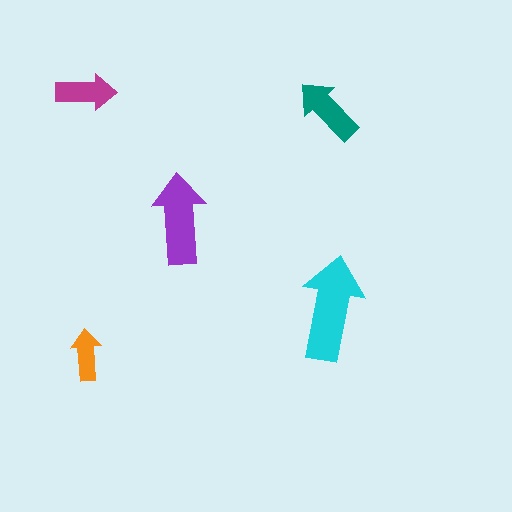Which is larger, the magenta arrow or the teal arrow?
The teal one.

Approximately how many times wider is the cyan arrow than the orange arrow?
About 2 times wider.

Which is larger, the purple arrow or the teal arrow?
The purple one.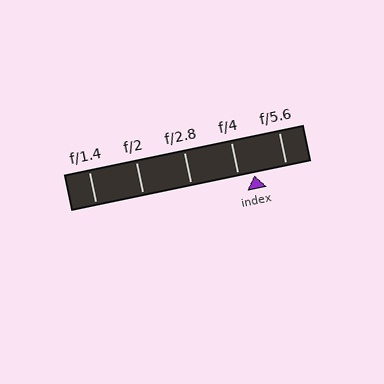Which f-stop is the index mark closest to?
The index mark is closest to f/4.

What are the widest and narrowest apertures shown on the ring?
The widest aperture shown is f/1.4 and the narrowest is f/5.6.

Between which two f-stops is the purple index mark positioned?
The index mark is between f/4 and f/5.6.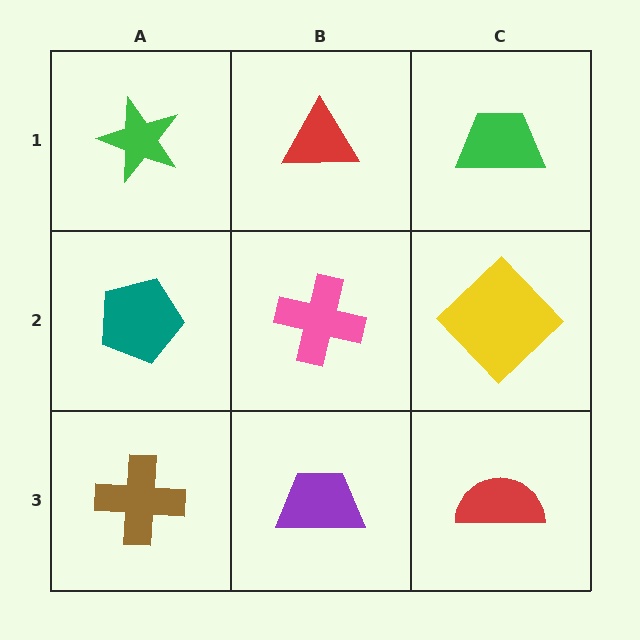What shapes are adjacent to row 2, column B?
A red triangle (row 1, column B), a purple trapezoid (row 3, column B), a teal pentagon (row 2, column A), a yellow diamond (row 2, column C).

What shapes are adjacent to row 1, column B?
A pink cross (row 2, column B), a green star (row 1, column A), a green trapezoid (row 1, column C).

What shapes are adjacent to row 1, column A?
A teal pentagon (row 2, column A), a red triangle (row 1, column B).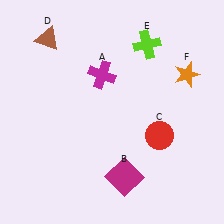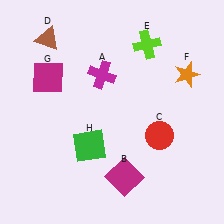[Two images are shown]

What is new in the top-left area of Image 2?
A magenta square (G) was added in the top-left area of Image 2.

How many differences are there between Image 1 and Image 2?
There are 2 differences between the two images.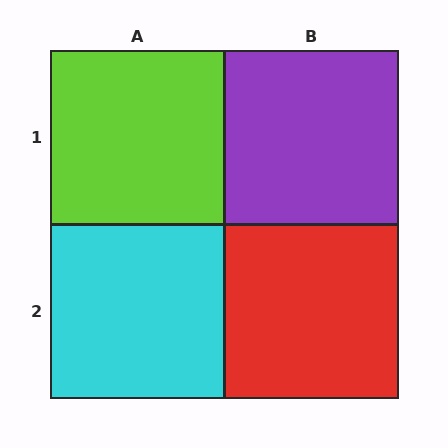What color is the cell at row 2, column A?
Cyan.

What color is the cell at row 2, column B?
Red.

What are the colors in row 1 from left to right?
Lime, purple.